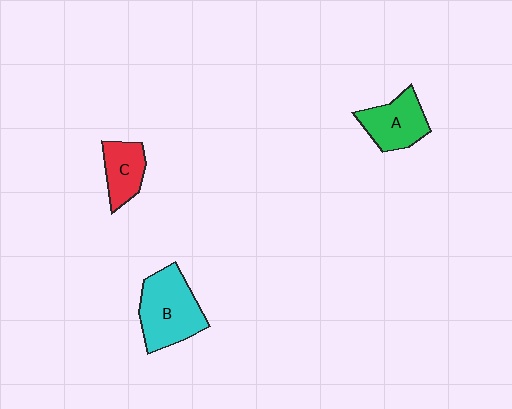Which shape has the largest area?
Shape B (cyan).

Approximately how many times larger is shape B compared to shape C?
Approximately 1.8 times.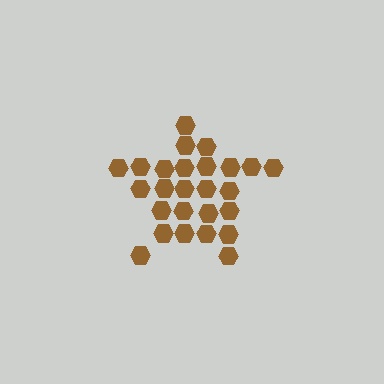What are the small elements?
The small elements are hexagons.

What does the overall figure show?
The overall figure shows a star.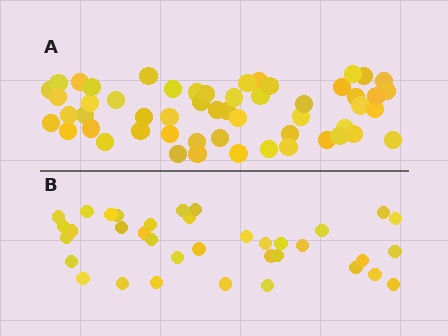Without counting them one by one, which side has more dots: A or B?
Region A (the top region) has more dots.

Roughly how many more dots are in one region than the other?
Region A has approximately 20 more dots than region B.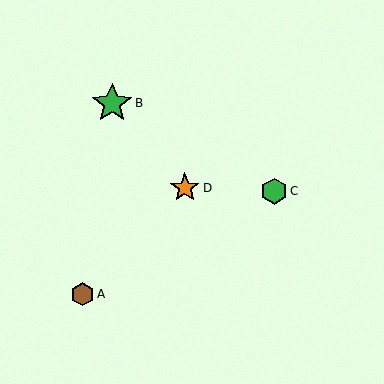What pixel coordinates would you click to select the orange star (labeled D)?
Click at (185, 188) to select the orange star D.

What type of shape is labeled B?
Shape B is a green star.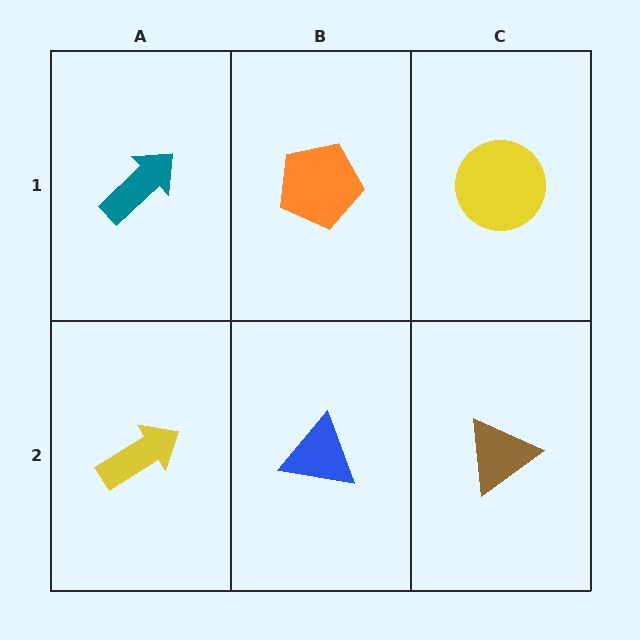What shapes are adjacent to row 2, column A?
A teal arrow (row 1, column A), a blue triangle (row 2, column B).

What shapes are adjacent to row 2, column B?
An orange pentagon (row 1, column B), a yellow arrow (row 2, column A), a brown triangle (row 2, column C).